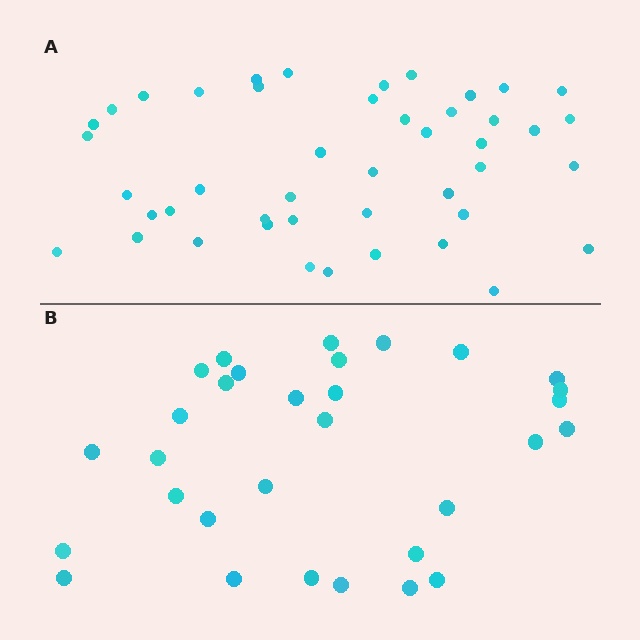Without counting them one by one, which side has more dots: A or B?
Region A (the top region) has more dots.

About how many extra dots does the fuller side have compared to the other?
Region A has approximately 15 more dots than region B.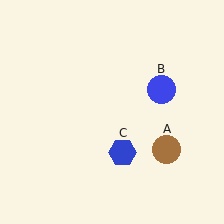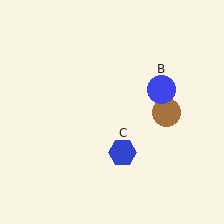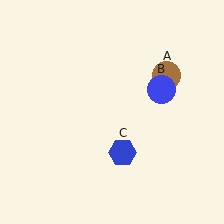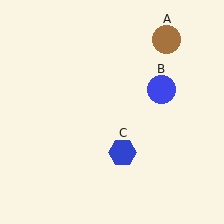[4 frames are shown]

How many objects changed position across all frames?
1 object changed position: brown circle (object A).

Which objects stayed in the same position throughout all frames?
Blue circle (object B) and blue hexagon (object C) remained stationary.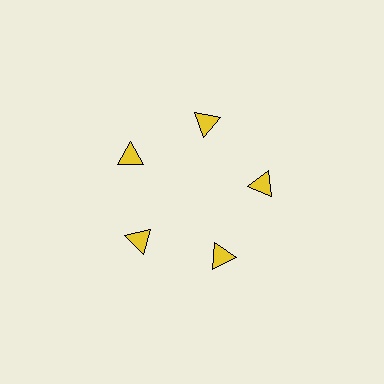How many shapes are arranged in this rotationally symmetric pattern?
There are 5 shapes, arranged in 5 groups of 1.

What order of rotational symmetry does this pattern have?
This pattern has 5-fold rotational symmetry.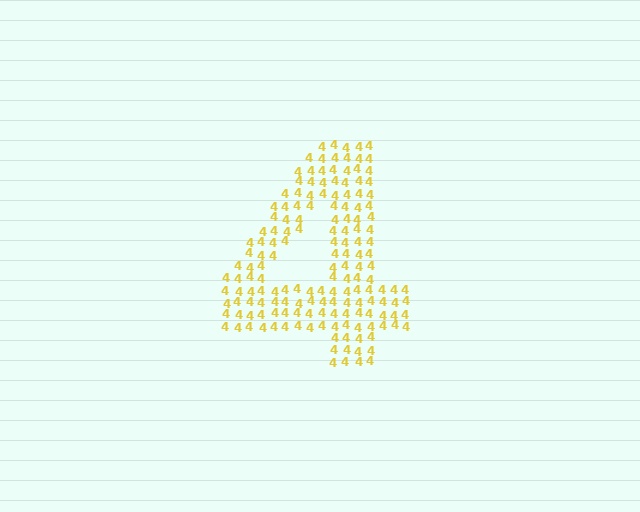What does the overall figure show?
The overall figure shows the digit 4.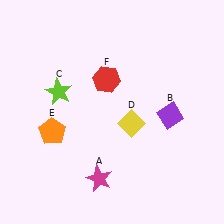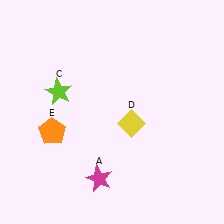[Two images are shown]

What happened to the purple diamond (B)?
The purple diamond (B) was removed in Image 2. It was in the bottom-right area of Image 1.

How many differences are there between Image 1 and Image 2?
There are 2 differences between the two images.